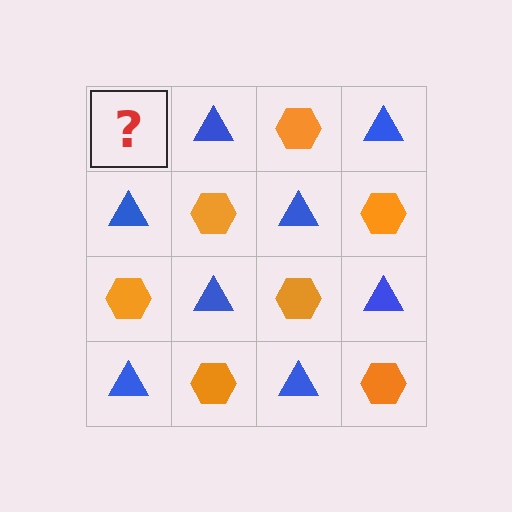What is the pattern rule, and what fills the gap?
The rule is that it alternates orange hexagon and blue triangle in a checkerboard pattern. The gap should be filled with an orange hexagon.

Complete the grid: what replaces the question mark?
The question mark should be replaced with an orange hexagon.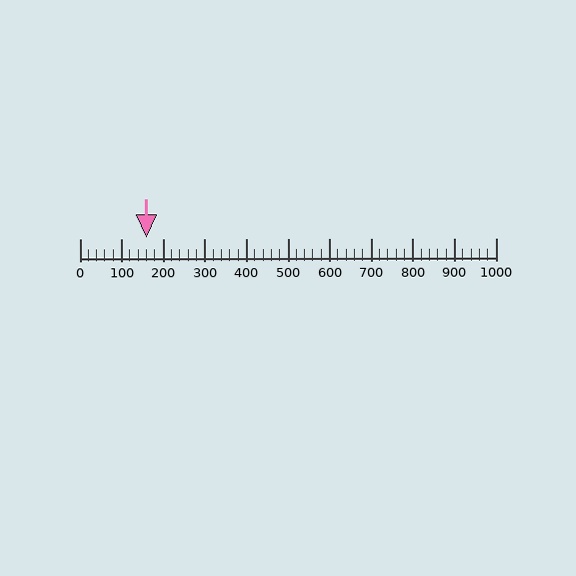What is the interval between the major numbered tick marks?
The major tick marks are spaced 100 units apart.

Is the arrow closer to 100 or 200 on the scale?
The arrow is closer to 200.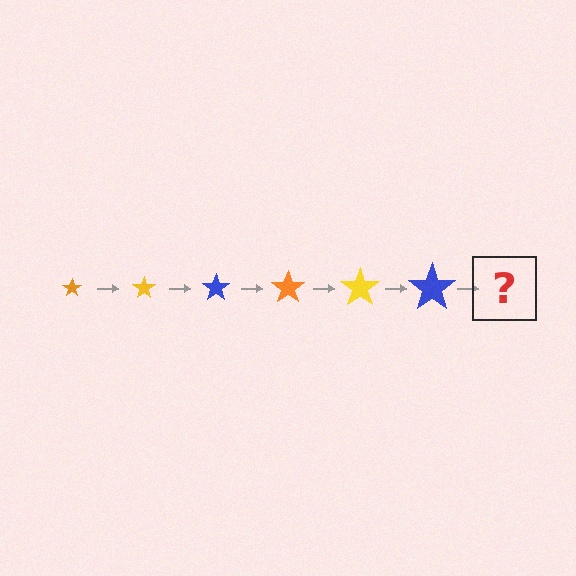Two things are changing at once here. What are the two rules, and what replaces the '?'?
The two rules are that the star grows larger each step and the color cycles through orange, yellow, and blue. The '?' should be an orange star, larger than the previous one.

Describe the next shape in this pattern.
It should be an orange star, larger than the previous one.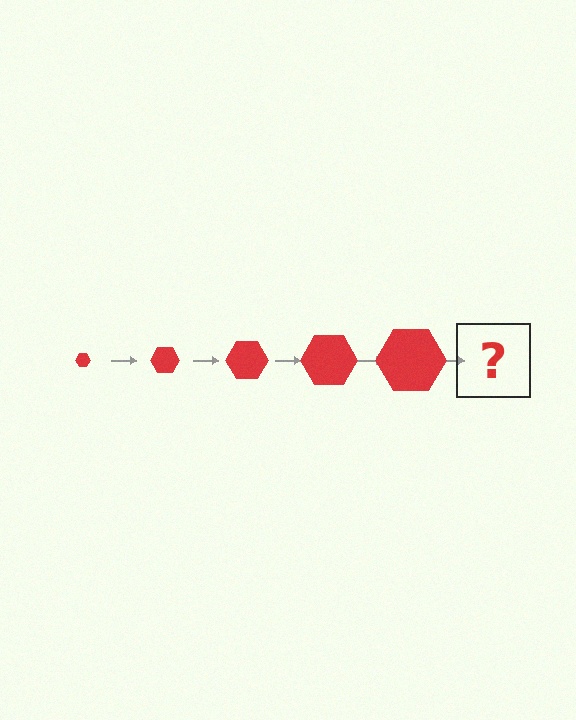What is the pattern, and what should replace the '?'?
The pattern is that the hexagon gets progressively larger each step. The '?' should be a red hexagon, larger than the previous one.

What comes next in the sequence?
The next element should be a red hexagon, larger than the previous one.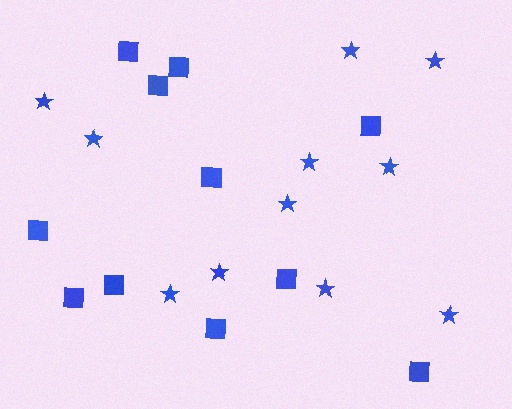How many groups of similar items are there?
There are 2 groups: one group of stars (11) and one group of squares (11).